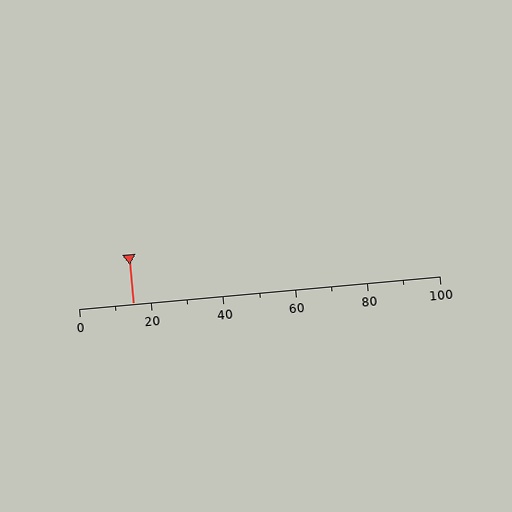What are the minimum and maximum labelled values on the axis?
The axis runs from 0 to 100.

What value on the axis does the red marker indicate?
The marker indicates approximately 15.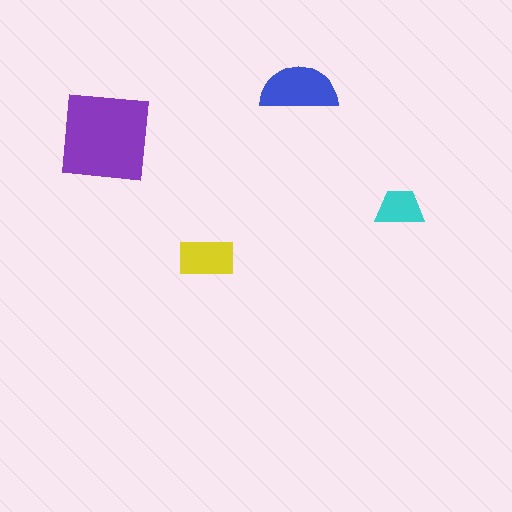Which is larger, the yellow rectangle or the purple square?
The purple square.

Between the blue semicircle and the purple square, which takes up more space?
The purple square.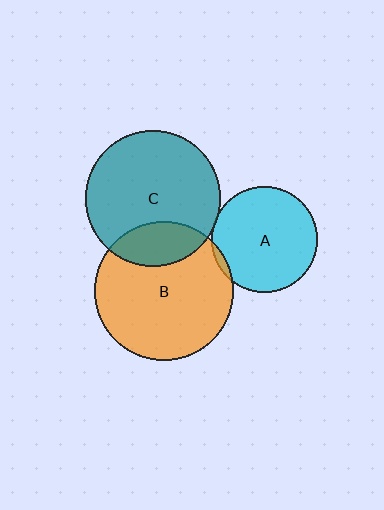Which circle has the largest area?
Circle B (orange).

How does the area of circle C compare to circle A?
Approximately 1.6 times.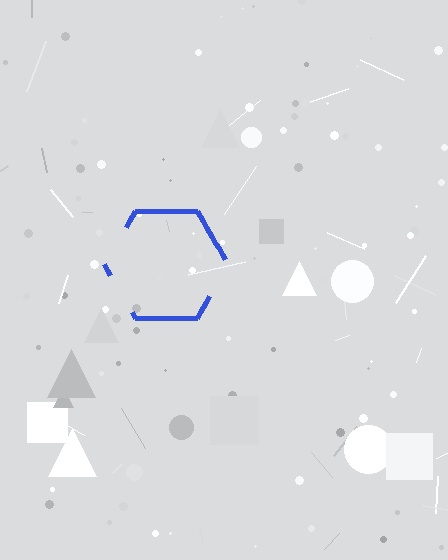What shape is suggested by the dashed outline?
The dashed outline suggests a hexagon.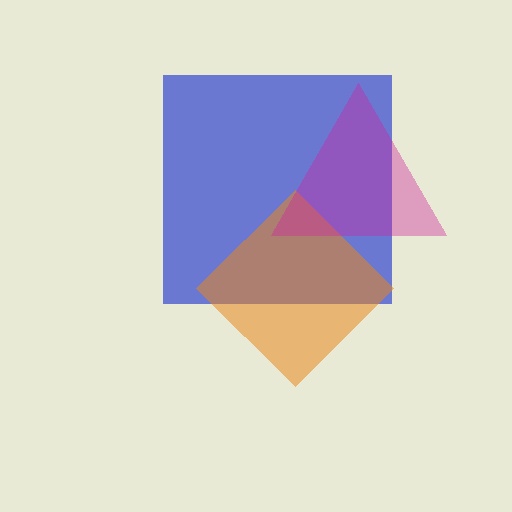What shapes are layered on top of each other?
The layered shapes are: a blue square, an orange diamond, a magenta triangle.